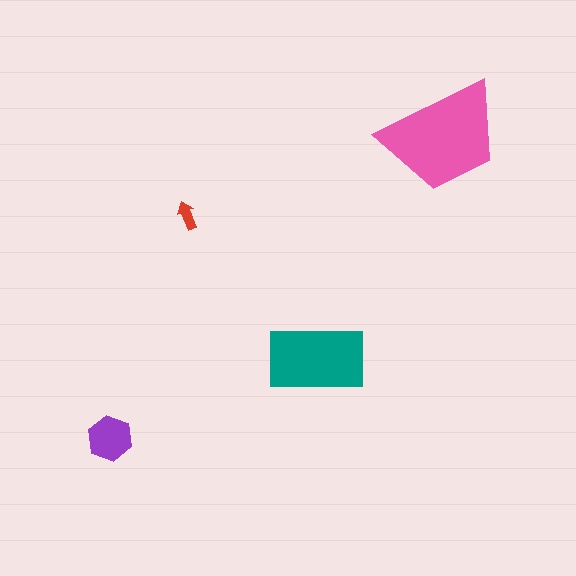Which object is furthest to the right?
The pink trapezoid is rightmost.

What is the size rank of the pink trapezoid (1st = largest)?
1st.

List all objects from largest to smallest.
The pink trapezoid, the teal rectangle, the purple hexagon, the red arrow.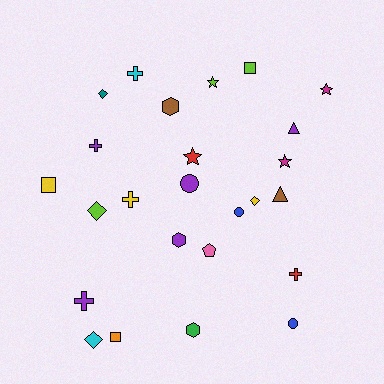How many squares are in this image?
There are 3 squares.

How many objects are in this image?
There are 25 objects.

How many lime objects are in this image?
There are 3 lime objects.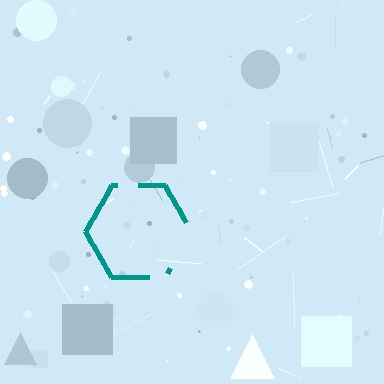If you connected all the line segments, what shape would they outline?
They would outline a hexagon.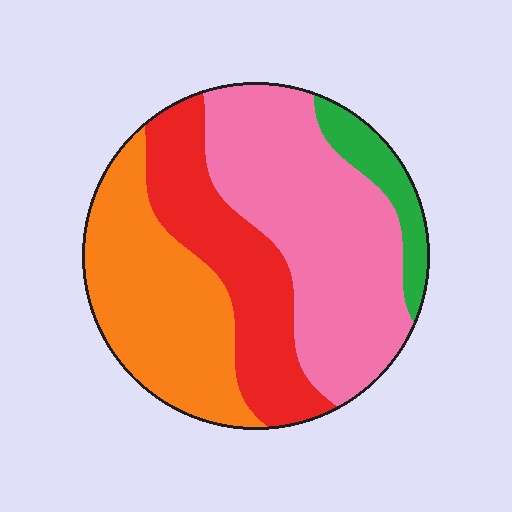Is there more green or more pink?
Pink.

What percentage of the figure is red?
Red takes up between a sixth and a third of the figure.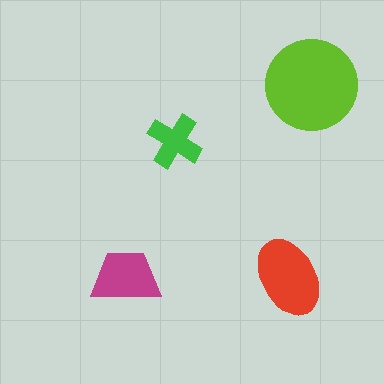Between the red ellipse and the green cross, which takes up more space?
The red ellipse.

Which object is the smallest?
The green cross.